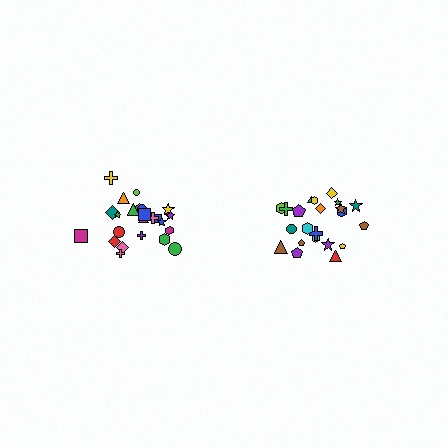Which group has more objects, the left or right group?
The left group.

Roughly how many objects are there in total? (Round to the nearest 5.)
Roughly 45 objects in total.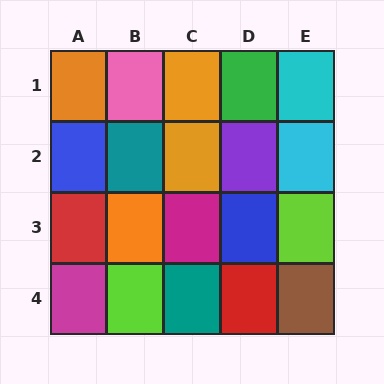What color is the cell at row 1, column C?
Orange.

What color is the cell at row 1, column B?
Pink.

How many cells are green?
1 cell is green.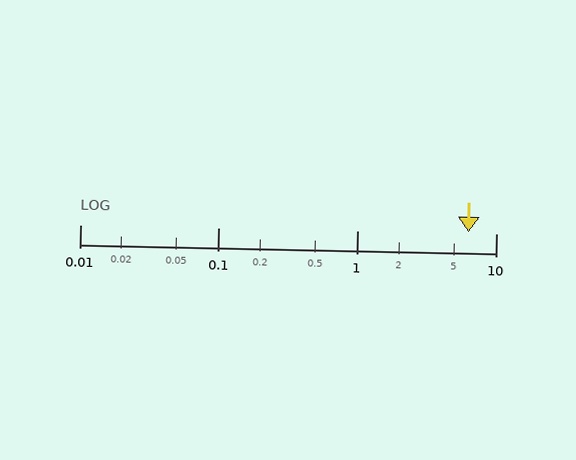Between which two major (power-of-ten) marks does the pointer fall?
The pointer is between 1 and 10.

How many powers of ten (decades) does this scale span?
The scale spans 3 decades, from 0.01 to 10.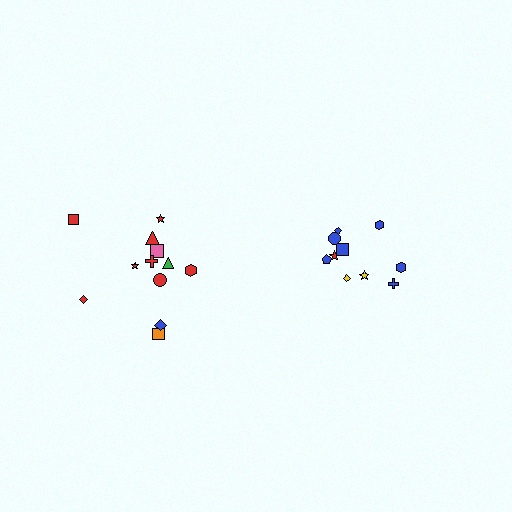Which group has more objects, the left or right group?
The left group.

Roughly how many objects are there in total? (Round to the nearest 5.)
Roughly 20 objects in total.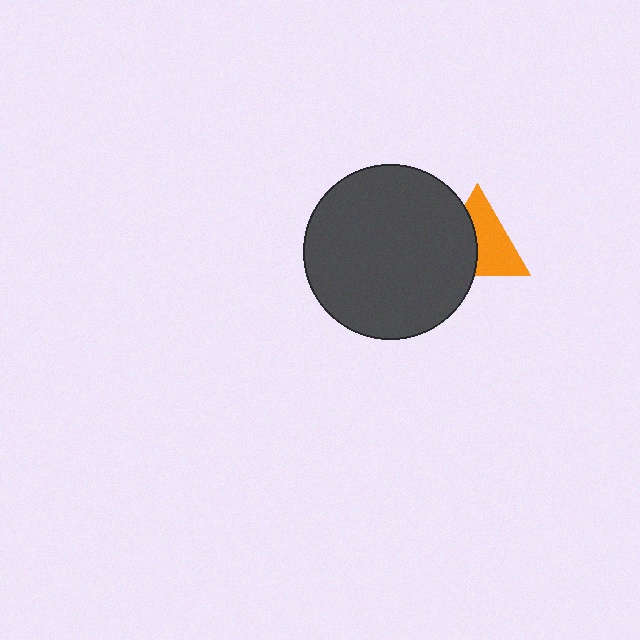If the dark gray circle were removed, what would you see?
You would see the complete orange triangle.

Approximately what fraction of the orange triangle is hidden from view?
Roughly 43% of the orange triangle is hidden behind the dark gray circle.